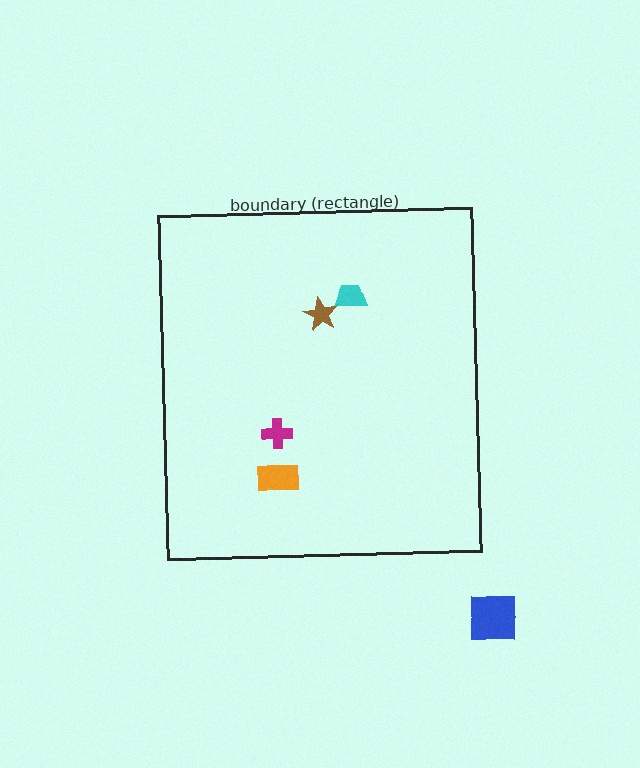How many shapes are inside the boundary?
4 inside, 1 outside.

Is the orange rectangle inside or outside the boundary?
Inside.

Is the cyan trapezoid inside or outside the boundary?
Inside.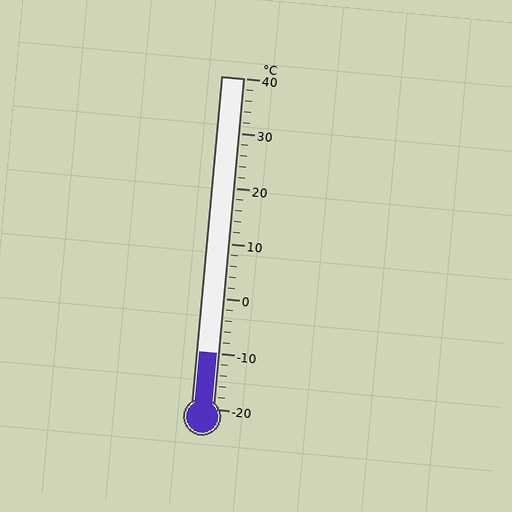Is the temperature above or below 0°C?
The temperature is below 0°C.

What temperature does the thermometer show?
The thermometer shows approximately -10°C.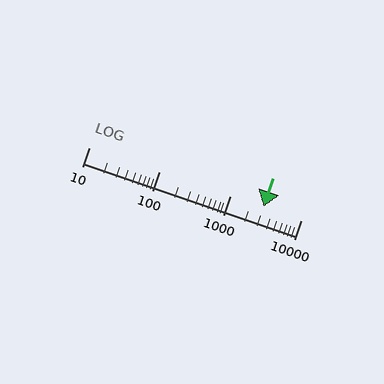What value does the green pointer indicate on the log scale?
The pointer indicates approximately 3000.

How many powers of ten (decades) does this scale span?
The scale spans 3 decades, from 10 to 10000.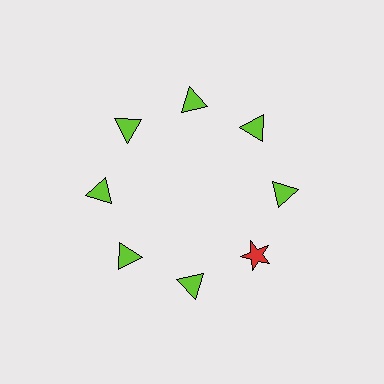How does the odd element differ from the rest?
It differs in both color (red instead of lime) and shape (star instead of triangle).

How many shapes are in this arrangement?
There are 8 shapes arranged in a ring pattern.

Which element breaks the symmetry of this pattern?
The red star at roughly the 4 o'clock position breaks the symmetry. All other shapes are lime triangles.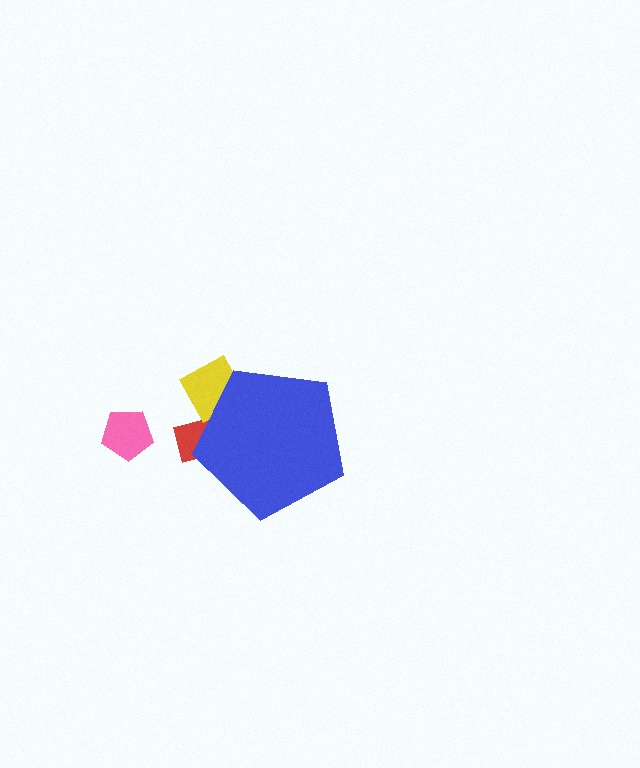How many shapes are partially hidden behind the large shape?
2 shapes are partially hidden.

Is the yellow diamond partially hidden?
Yes, the yellow diamond is partially hidden behind the blue pentagon.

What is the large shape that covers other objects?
A blue pentagon.